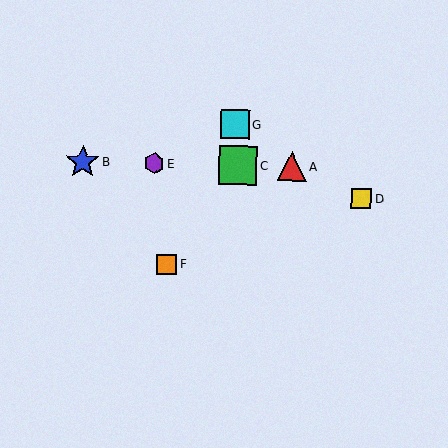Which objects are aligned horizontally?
Objects A, B, C, E are aligned horizontally.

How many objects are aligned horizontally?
4 objects (A, B, C, E) are aligned horizontally.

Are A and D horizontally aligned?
No, A is at y≈166 and D is at y≈199.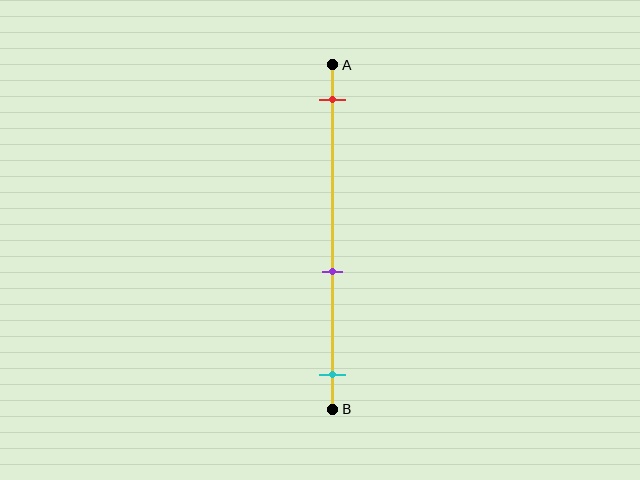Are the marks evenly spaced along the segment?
No, the marks are not evenly spaced.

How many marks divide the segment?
There are 3 marks dividing the segment.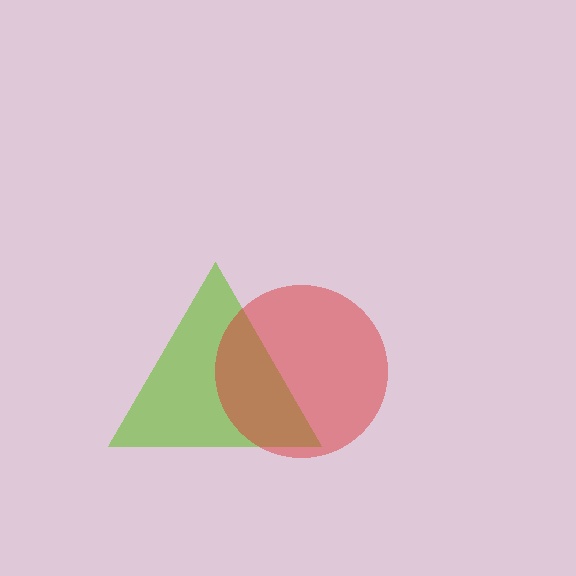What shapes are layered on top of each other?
The layered shapes are: a lime triangle, a red circle.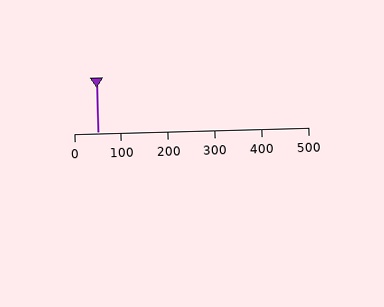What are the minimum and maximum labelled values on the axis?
The axis runs from 0 to 500.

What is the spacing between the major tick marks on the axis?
The major ticks are spaced 100 apart.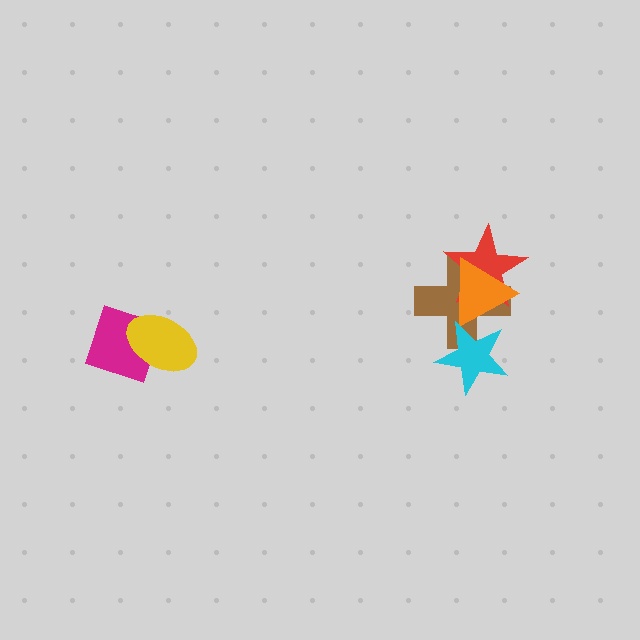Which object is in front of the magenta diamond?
The yellow ellipse is in front of the magenta diamond.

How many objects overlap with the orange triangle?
3 objects overlap with the orange triangle.